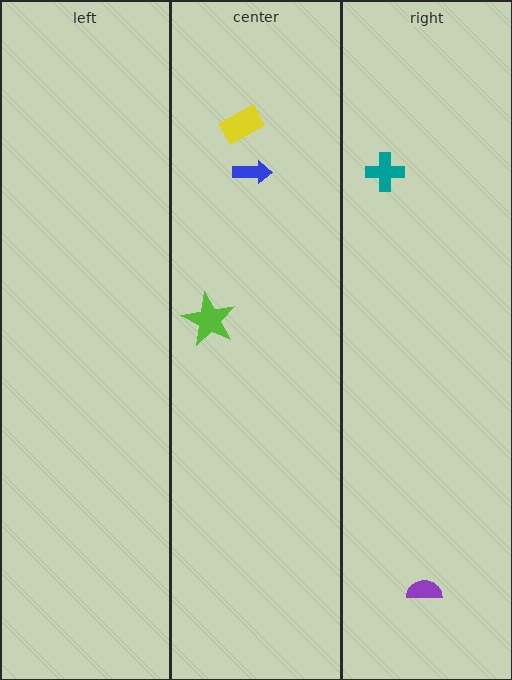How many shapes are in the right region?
2.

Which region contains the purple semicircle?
The right region.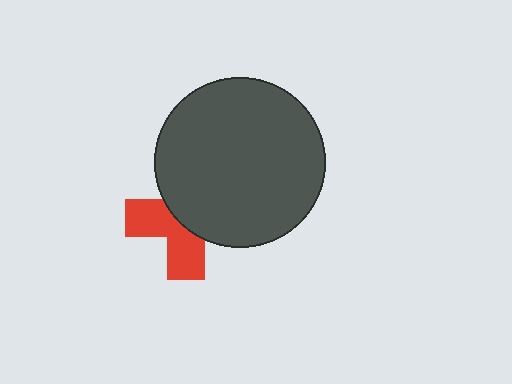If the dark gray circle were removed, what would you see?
You would see the complete red cross.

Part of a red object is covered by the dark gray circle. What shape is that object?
It is a cross.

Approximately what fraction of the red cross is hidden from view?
Roughly 55% of the red cross is hidden behind the dark gray circle.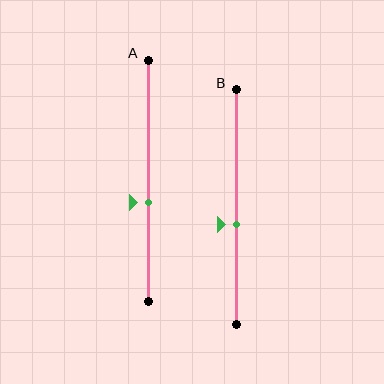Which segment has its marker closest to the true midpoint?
Segment B has its marker closest to the true midpoint.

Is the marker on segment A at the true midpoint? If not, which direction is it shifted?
No, the marker on segment A is shifted downward by about 9% of the segment length.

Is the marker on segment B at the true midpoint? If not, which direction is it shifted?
No, the marker on segment B is shifted downward by about 8% of the segment length.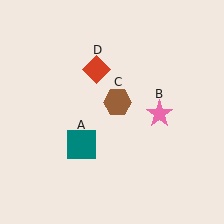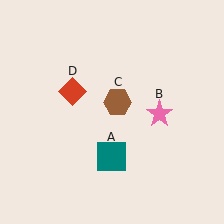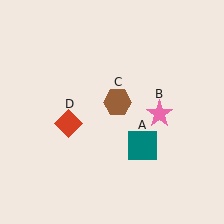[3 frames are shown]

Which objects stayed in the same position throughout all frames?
Pink star (object B) and brown hexagon (object C) remained stationary.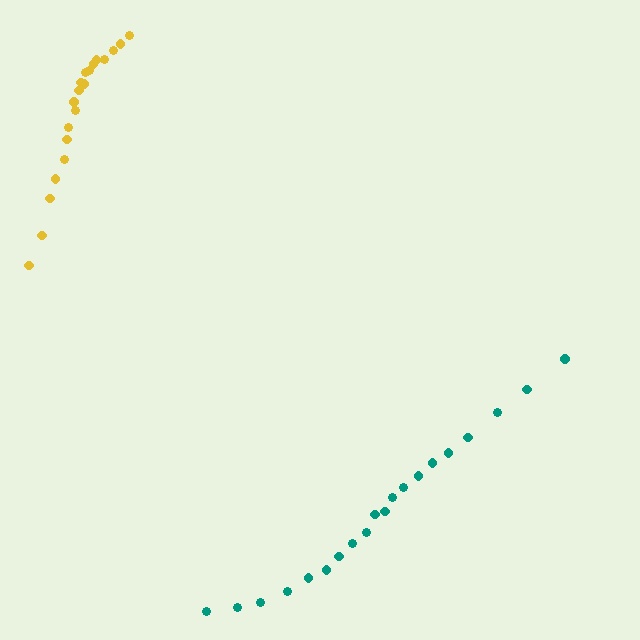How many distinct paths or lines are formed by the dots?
There are 2 distinct paths.